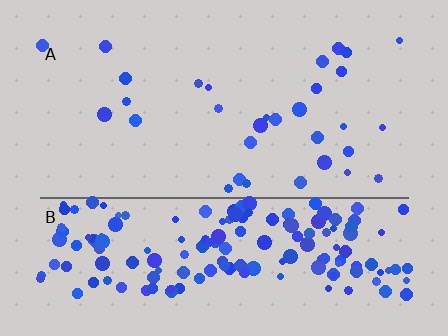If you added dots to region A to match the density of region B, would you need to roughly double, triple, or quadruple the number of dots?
Approximately quadruple.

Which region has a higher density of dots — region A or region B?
B (the bottom).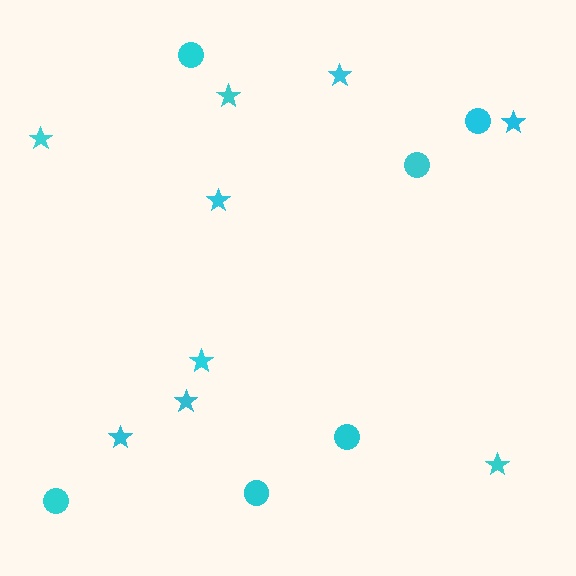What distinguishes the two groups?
There are 2 groups: one group of stars (9) and one group of circles (6).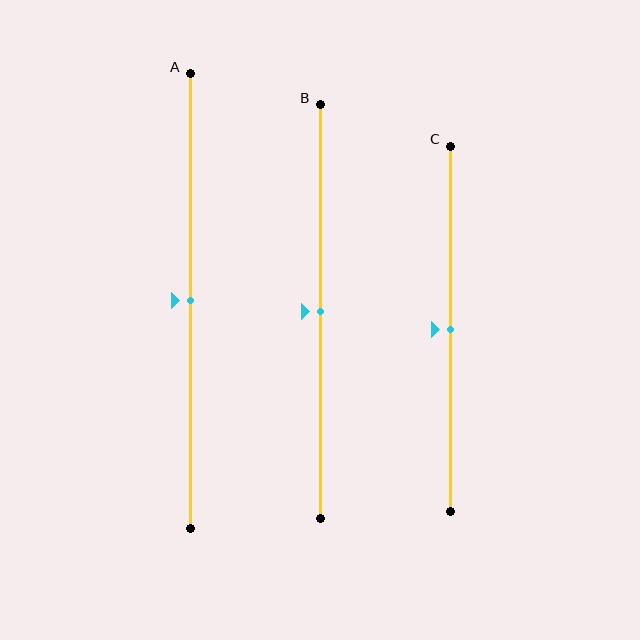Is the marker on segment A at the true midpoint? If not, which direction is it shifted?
Yes, the marker on segment A is at the true midpoint.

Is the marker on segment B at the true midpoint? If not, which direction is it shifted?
Yes, the marker on segment B is at the true midpoint.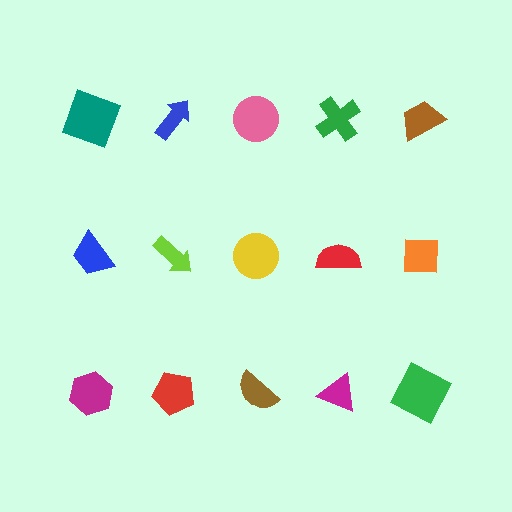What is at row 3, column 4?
A magenta triangle.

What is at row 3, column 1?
A magenta hexagon.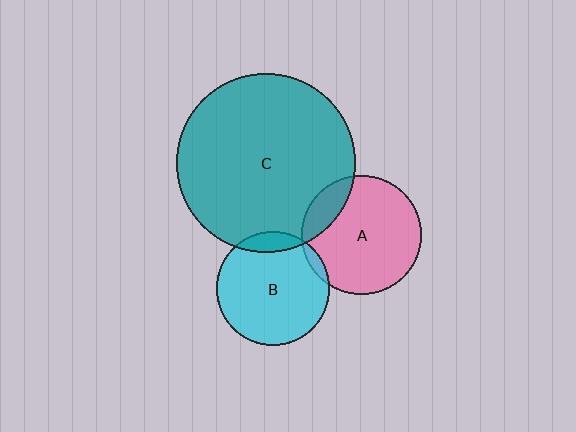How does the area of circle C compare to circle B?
Approximately 2.5 times.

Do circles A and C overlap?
Yes.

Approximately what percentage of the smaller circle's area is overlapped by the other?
Approximately 15%.